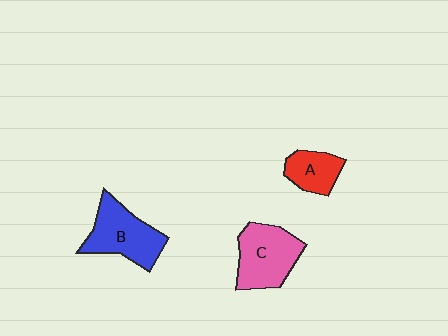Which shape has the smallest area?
Shape A (red).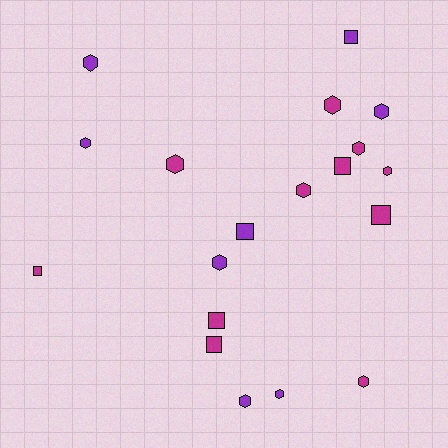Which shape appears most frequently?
Hexagon, with 12 objects.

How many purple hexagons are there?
There are 6 purple hexagons.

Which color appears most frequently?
Magenta, with 11 objects.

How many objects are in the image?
There are 19 objects.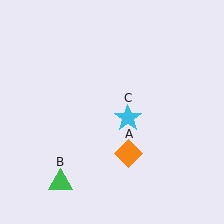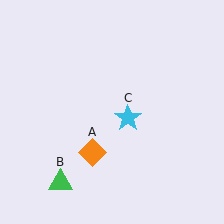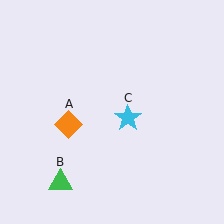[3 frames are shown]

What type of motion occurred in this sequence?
The orange diamond (object A) rotated clockwise around the center of the scene.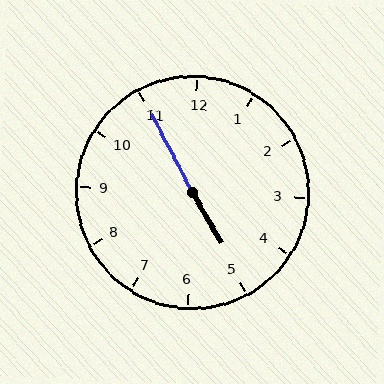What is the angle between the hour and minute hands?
Approximately 178 degrees.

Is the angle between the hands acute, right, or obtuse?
It is obtuse.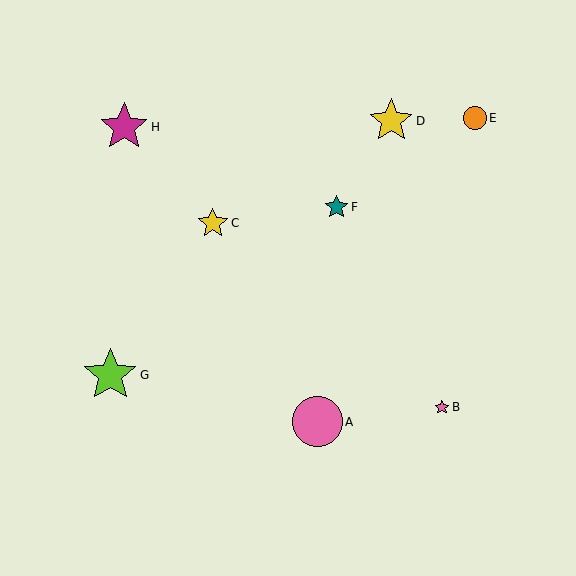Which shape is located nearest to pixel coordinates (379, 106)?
The yellow star (labeled D) at (391, 121) is nearest to that location.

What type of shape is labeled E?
Shape E is an orange circle.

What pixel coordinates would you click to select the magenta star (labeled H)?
Click at (124, 127) to select the magenta star H.